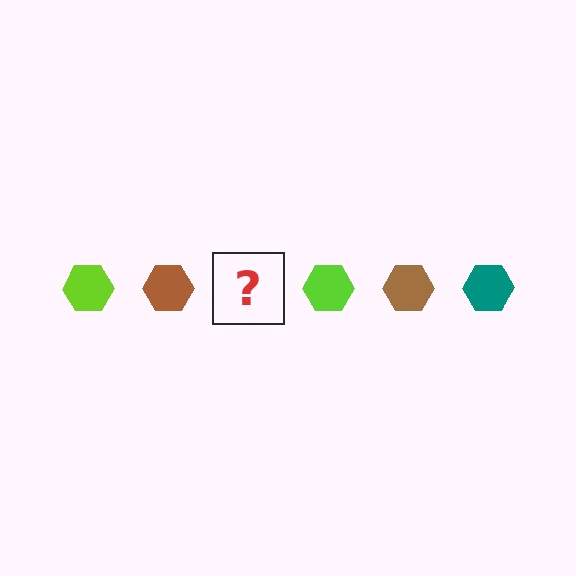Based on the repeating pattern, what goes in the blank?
The blank should be a teal hexagon.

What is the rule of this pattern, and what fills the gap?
The rule is that the pattern cycles through lime, brown, teal hexagons. The gap should be filled with a teal hexagon.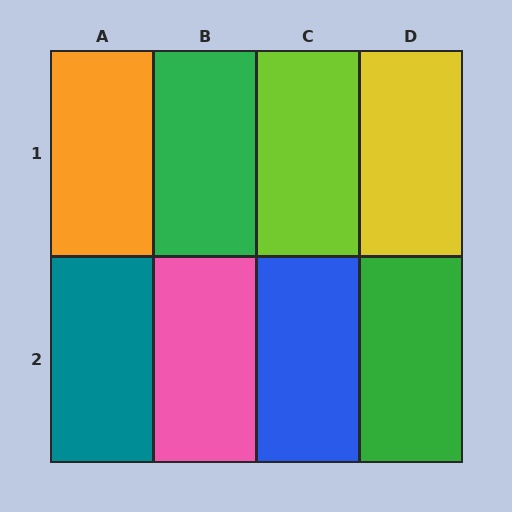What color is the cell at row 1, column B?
Green.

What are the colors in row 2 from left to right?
Teal, pink, blue, green.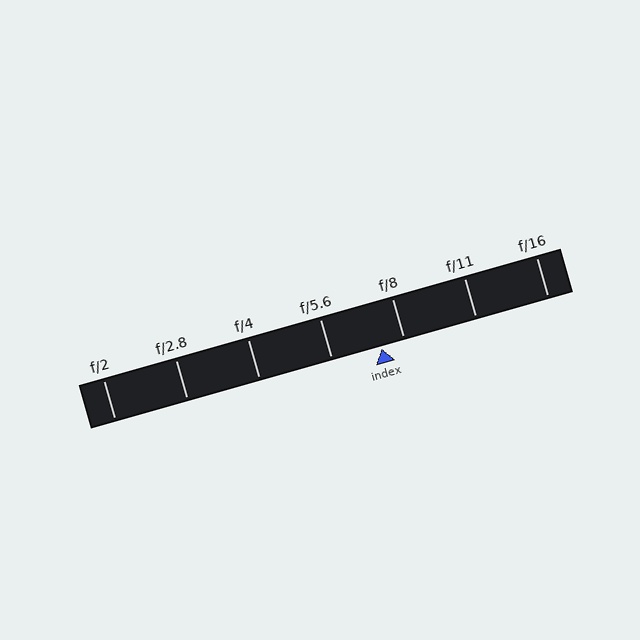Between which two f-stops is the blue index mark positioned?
The index mark is between f/5.6 and f/8.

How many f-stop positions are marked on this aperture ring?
There are 7 f-stop positions marked.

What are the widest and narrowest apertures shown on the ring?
The widest aperture shown is f/2 and the narrowest is f/16.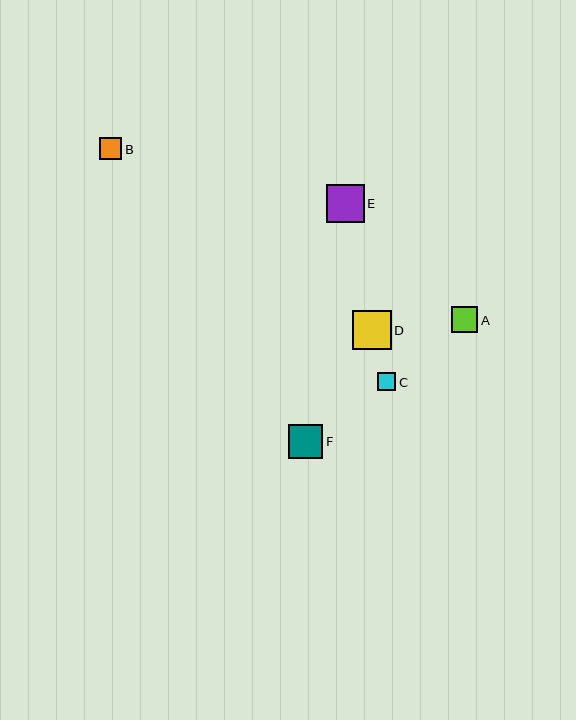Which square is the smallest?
Square C is the smallest with a size of approximately 18 pixels.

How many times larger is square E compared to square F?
Square E is approximately 1.1 times the size of square F.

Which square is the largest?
Square D is the largest with a size of approximately 39 pixels.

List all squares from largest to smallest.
From largest to smallest: D, E, F, A, B, C.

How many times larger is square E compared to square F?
Square E is approximately 1.1 times the size of square F.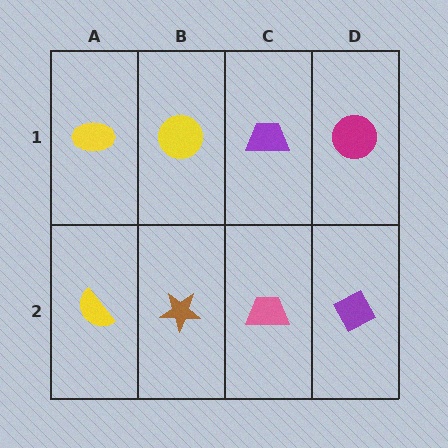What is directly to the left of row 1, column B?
A yellow ellipse.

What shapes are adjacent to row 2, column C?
A purple trapezoid (row 1, column C), a brown star (row 2, column B), a purple diamond (row 2, column D).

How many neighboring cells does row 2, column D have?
2.